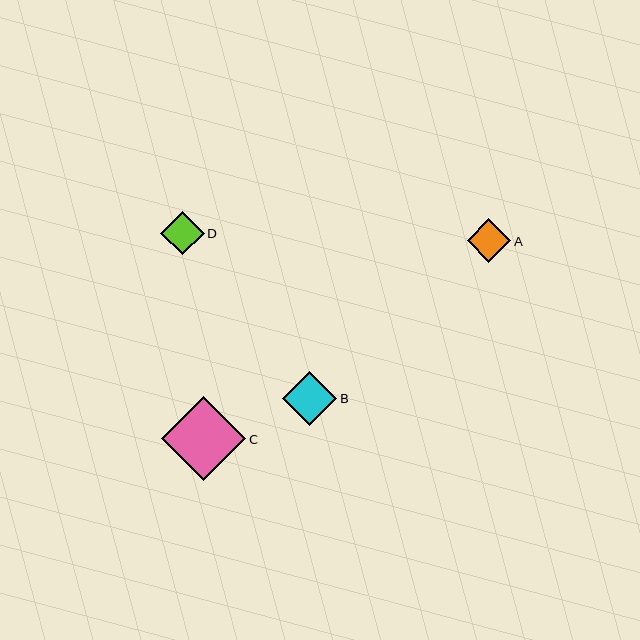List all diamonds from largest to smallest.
From largest to smallest: C, B, A, D.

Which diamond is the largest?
Diamond C is the largest with a size of approximately 84 pixels.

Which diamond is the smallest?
Diamond D is the smallest with a size of approximately 43 pixels.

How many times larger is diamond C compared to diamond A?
Diamond C is approximately 1.9 times the size of diamond A.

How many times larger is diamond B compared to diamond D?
Diamond B is approximately 1.3 times the size of diamond D.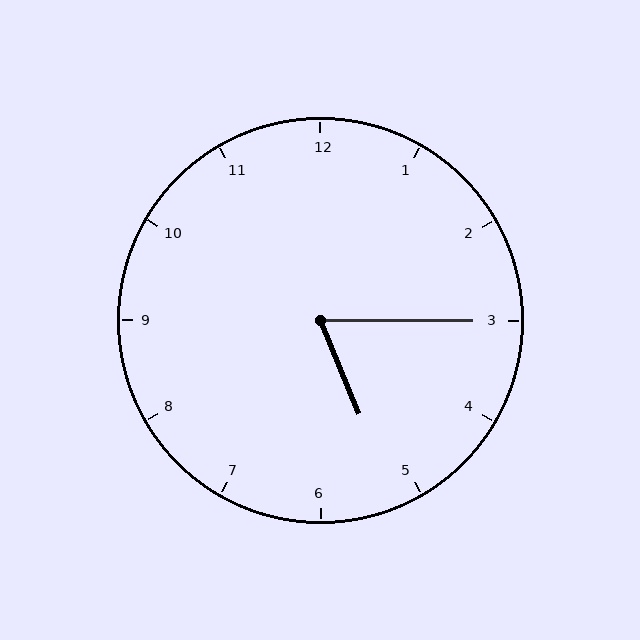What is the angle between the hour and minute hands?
Approximately 68 degrees.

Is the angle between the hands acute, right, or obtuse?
It is acute.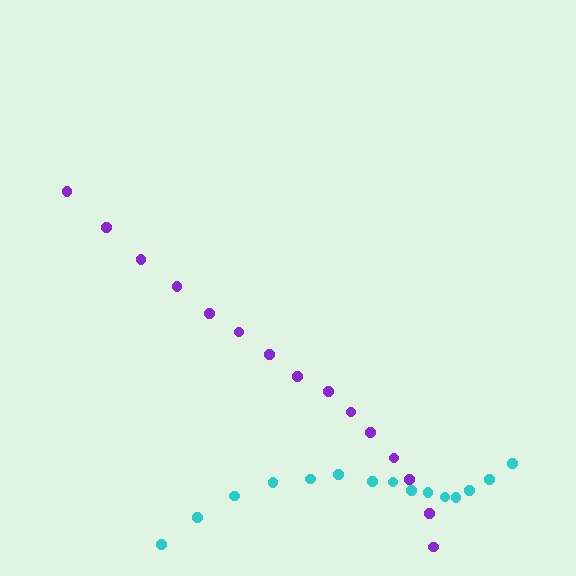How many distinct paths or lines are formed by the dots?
There are 2 distinct paths.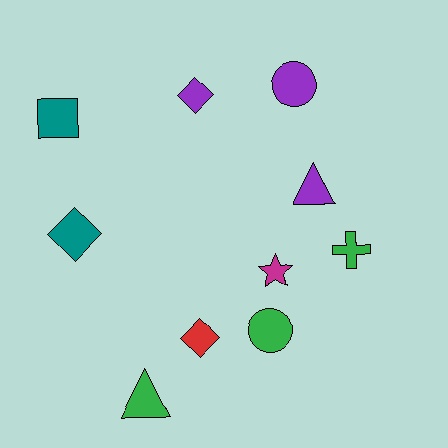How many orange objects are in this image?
There are no orange objects.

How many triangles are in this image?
There are 2 triangles.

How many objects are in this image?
There are 10 objects.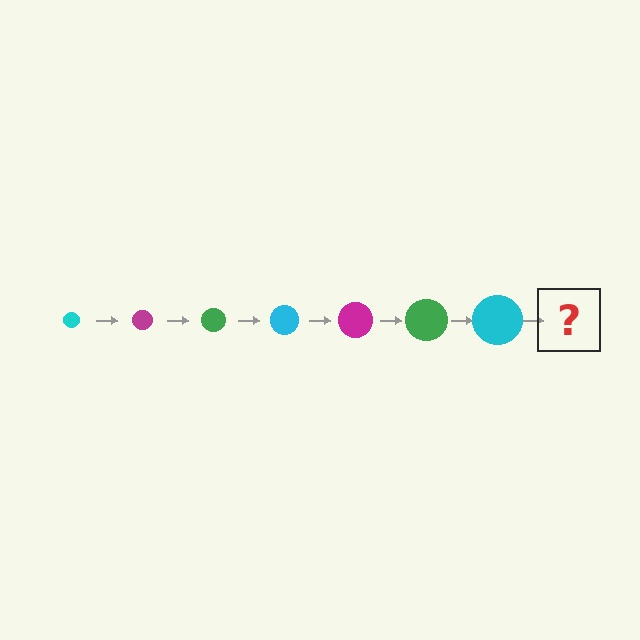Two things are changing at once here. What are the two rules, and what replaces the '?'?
The two rules are that the circle grows larger each step and the color cycles through cyan, magenta, and green. The '?' should be a magenta circle, larger than the previous one.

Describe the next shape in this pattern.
It should be a magenta circle, larger than the previous one.